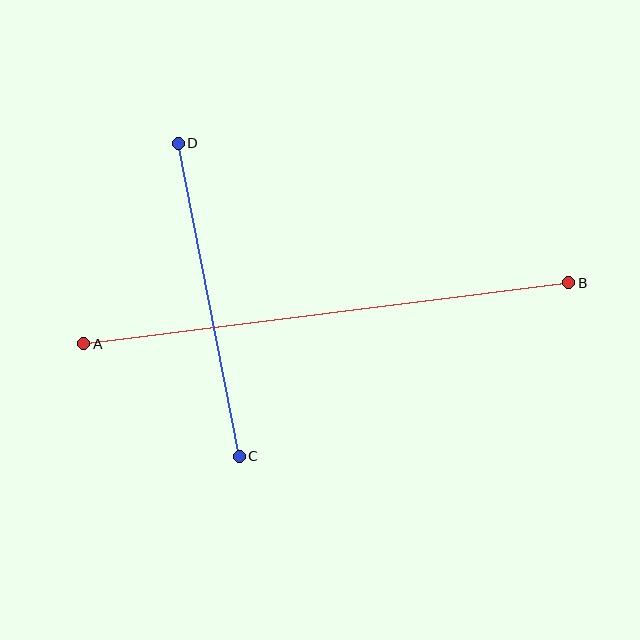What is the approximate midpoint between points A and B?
The midpoint is at approximately (326, 313) pixels.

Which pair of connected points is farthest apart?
Points A and B are farthest apart.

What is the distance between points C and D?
The distance is approximately 319 pixels.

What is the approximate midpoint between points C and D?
The midpoint is at approximately (209, 300) pixels.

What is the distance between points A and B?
The distance is approximately 489 pixels.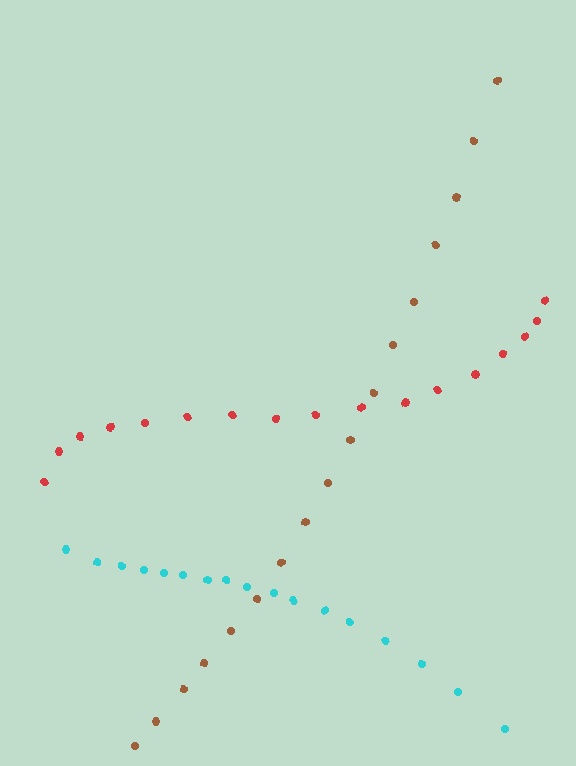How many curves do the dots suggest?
There are 3 distinct paths.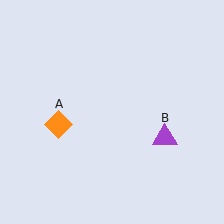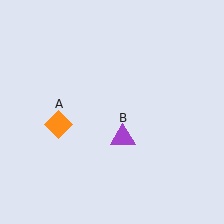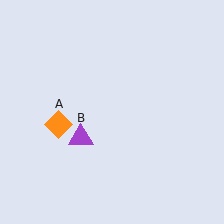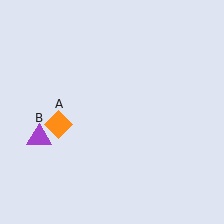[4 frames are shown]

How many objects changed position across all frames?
1 object changed position: purple triangle (object B).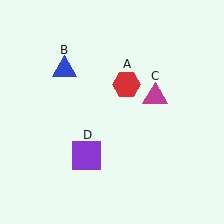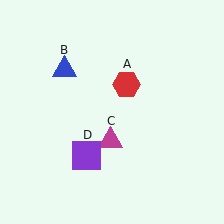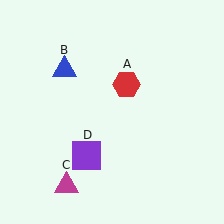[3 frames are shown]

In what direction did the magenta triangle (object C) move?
The magenta triangle (object C) moved down and to the left.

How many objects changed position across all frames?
1 object changed position: magenta triangle (object C).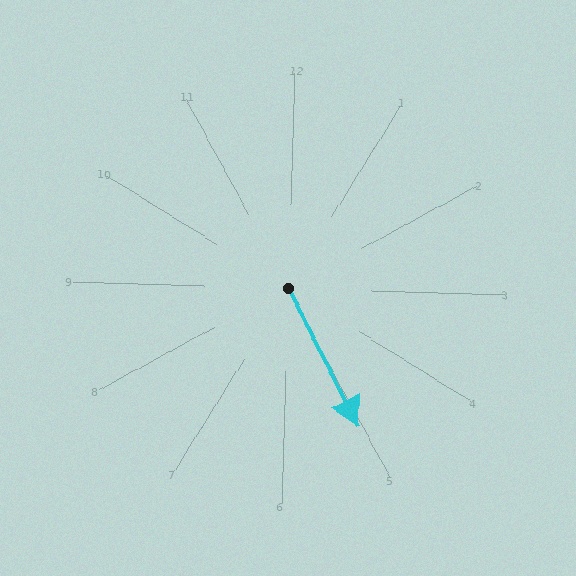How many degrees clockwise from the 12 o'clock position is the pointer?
Approximately 151 degrees.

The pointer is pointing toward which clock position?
Roughly 5 o'clock.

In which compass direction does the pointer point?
Southeast.